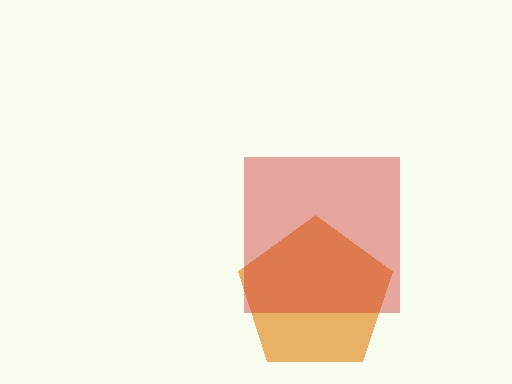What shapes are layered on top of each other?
The layered shapes are: an orange pentagon, a red square.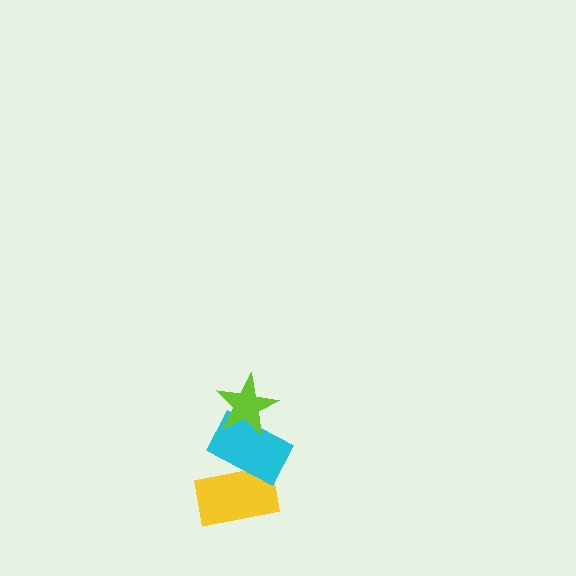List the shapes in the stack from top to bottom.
From top to bottom: the lime star, the cyan rectangle, the yellow rectangle.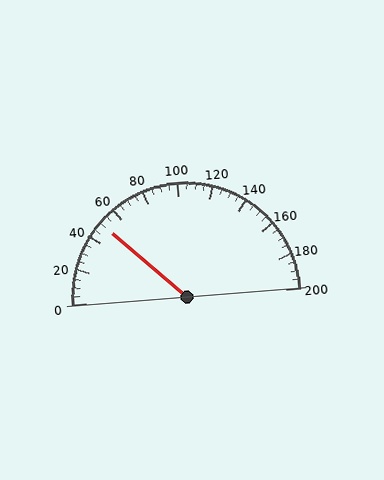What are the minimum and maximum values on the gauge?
The gauge ranges from 0 to 200.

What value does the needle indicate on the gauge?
The needle indicates approximately 50.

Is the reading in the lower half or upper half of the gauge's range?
The reading is in the lower half of the range (0 to 200).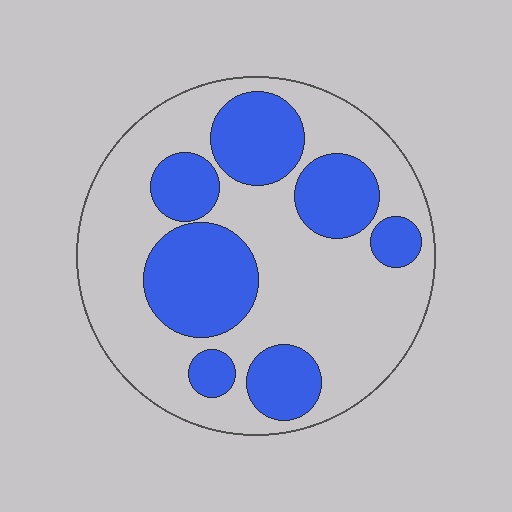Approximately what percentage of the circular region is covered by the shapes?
Approximately 35%.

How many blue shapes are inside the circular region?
7.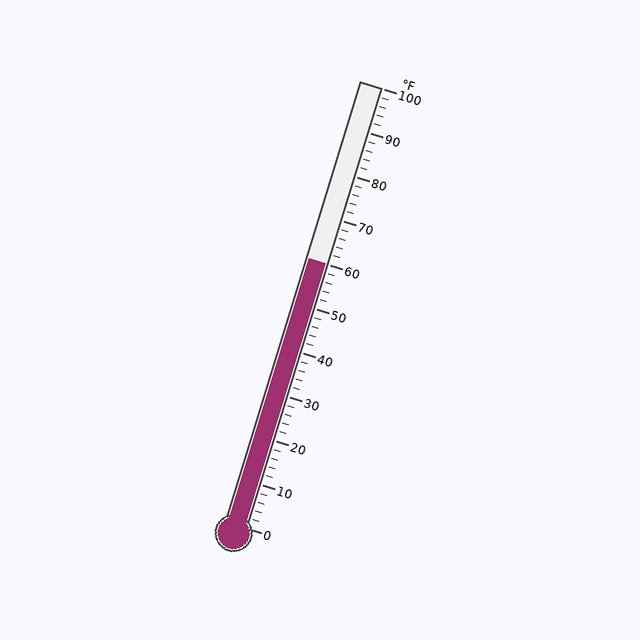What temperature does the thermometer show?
The thermometer shows approximately 60°F.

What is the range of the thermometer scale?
The thermometer scale ranges from 0°F to 100°F.